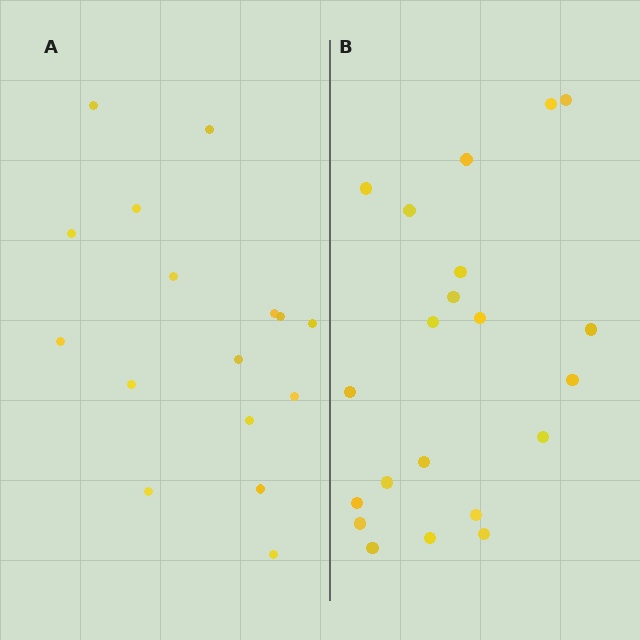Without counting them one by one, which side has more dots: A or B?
Region B (the right region) has more dots.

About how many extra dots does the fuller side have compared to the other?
Region B has about 5 more dots than region A.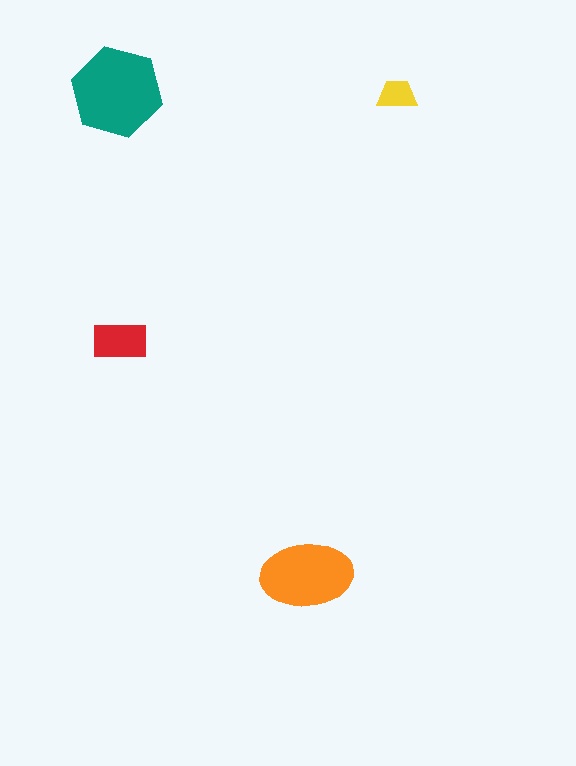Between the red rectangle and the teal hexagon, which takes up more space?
The teal hexagon.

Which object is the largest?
The teal hexagon.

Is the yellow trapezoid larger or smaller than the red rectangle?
Smaller.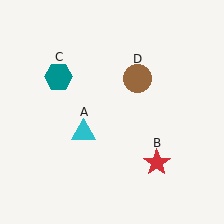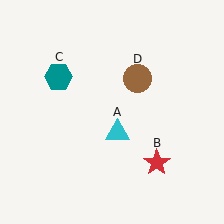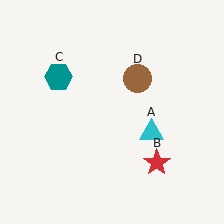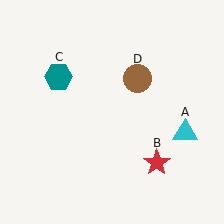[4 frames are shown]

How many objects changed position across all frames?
1 object changed position: cyan triangle (object A).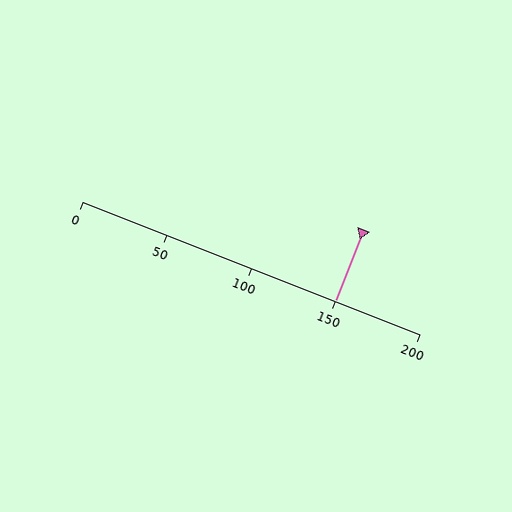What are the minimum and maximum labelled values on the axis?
The axis runs from 0 to 200.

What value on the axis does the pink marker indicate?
The marker indicates approximately 150.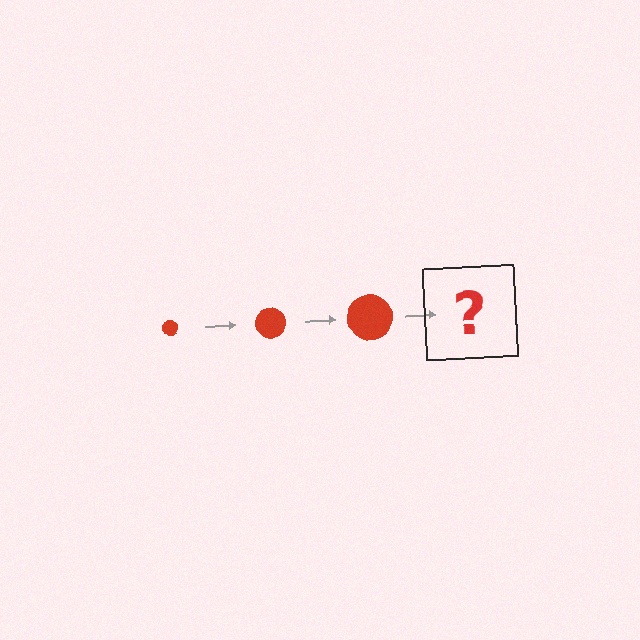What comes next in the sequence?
The next element should be a red circle, larger than the previous one.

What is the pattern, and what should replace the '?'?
The pattern is that the circle gets progressively larger each step. The '?' should be a red circle, larger than the previous one.